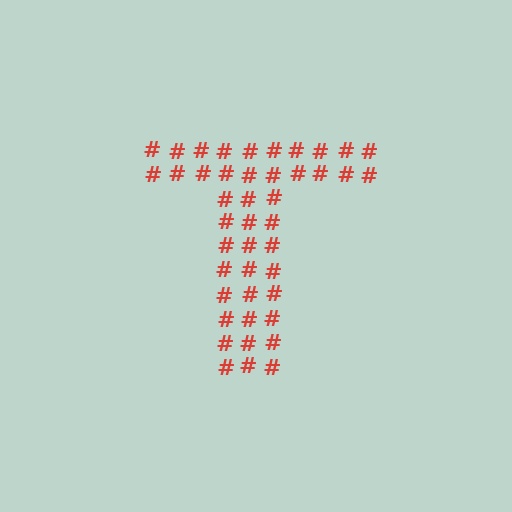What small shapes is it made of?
It is made of small hash symbols.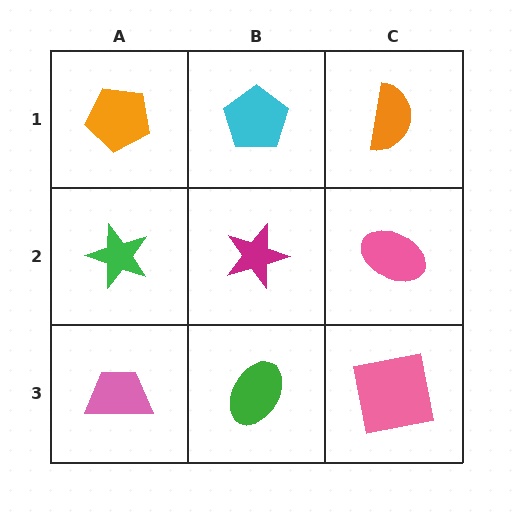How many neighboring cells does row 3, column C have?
2.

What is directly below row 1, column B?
A magenta star.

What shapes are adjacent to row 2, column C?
An orange semicircle (row 1, column C), a pink square (row 3, column C), a magenta star (row 2, column B).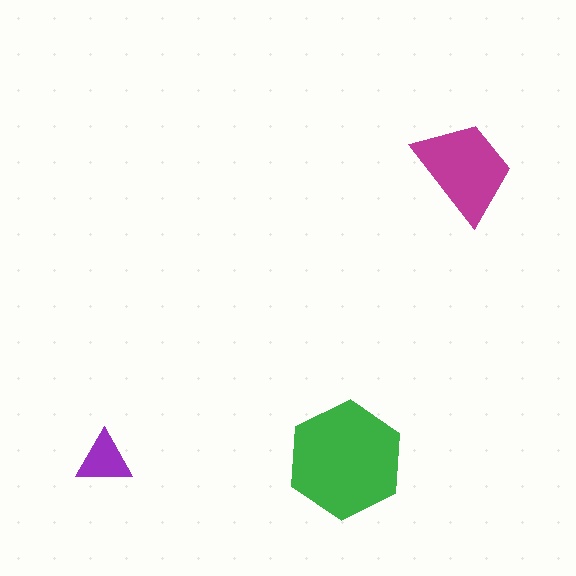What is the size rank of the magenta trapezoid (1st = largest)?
2nd.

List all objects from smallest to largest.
The purple triangle, the magenta trapezoid, the green hexagon.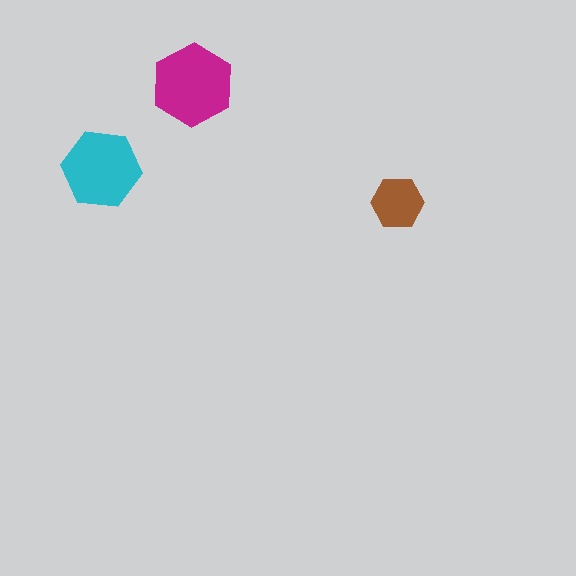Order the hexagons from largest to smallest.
the magenta one, the cyan one, the brown one.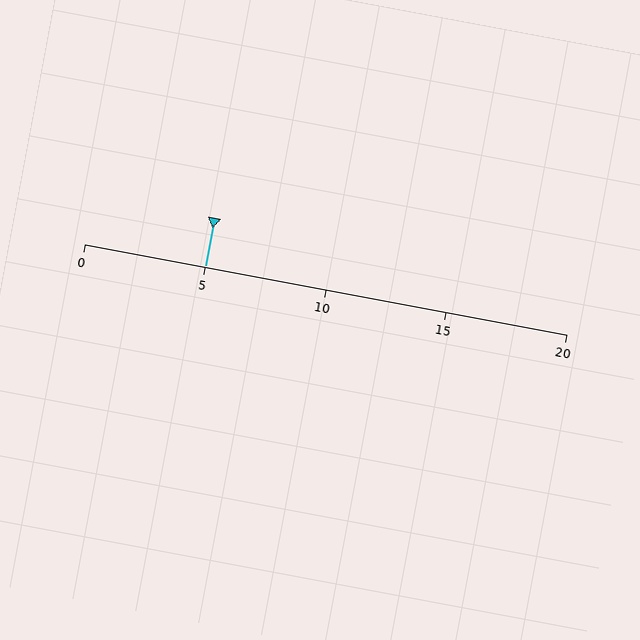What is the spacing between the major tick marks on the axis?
The major ticks are spaced 5 apart.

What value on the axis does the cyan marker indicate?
The marker indicates approximately 5.